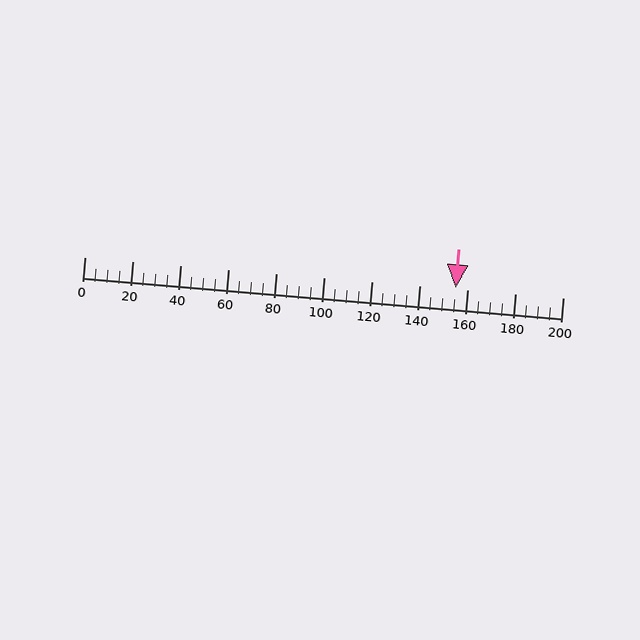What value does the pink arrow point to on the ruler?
The pink arrow points to approximately 155.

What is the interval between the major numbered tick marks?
The major tick marks are spaced 20 units apart.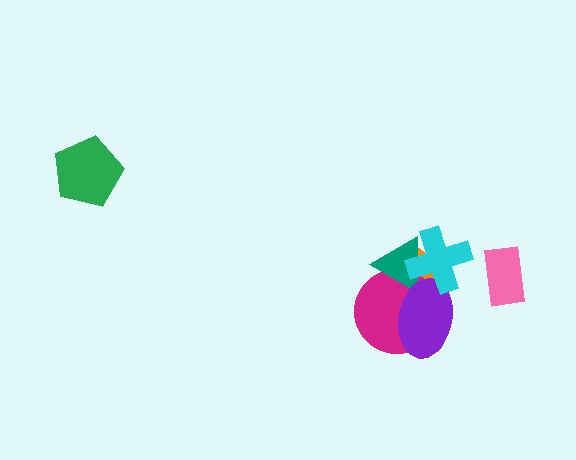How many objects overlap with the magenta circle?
4 objects overlap with the magenta circle.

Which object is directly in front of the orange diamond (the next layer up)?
The magenta circle is directly in front of the orange diamond.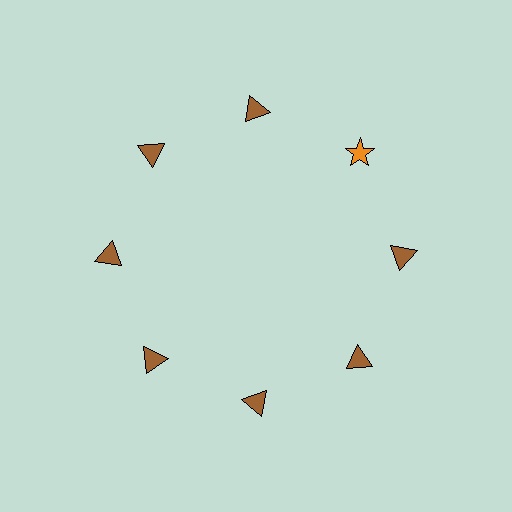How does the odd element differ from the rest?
It differs in both color (orange instead of brown) and shape (star instead of triangle).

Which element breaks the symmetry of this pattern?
The orange star at roughly the 2 o'clock position breaks the symmetry. All other shapes are brown triangles.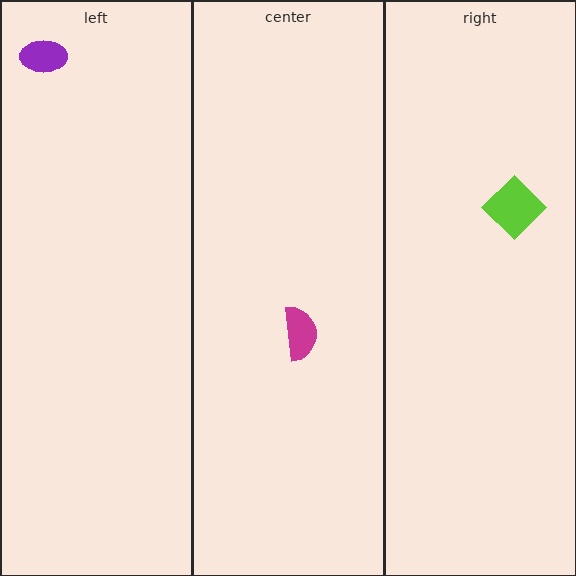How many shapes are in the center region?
1.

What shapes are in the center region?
The magenta semicircle.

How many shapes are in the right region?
1.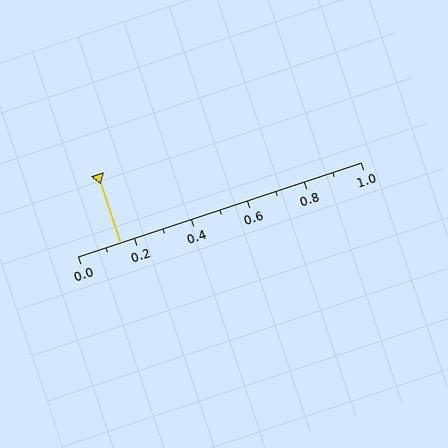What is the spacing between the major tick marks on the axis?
The major ticks are spaced 0.2 apart.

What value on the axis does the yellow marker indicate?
The marker indicates approximately 0.15.